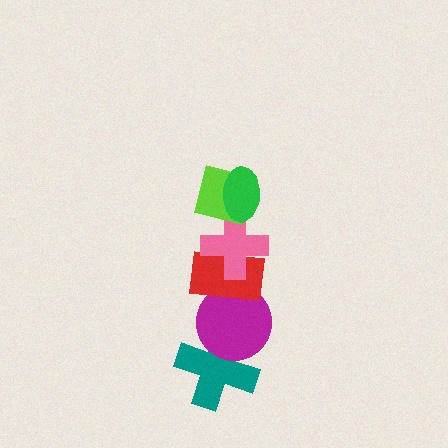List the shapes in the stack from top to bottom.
From top to bottom: the green ellipse, the lime square, the pink cross, the red rectangle, the magenta circle, the teal cross.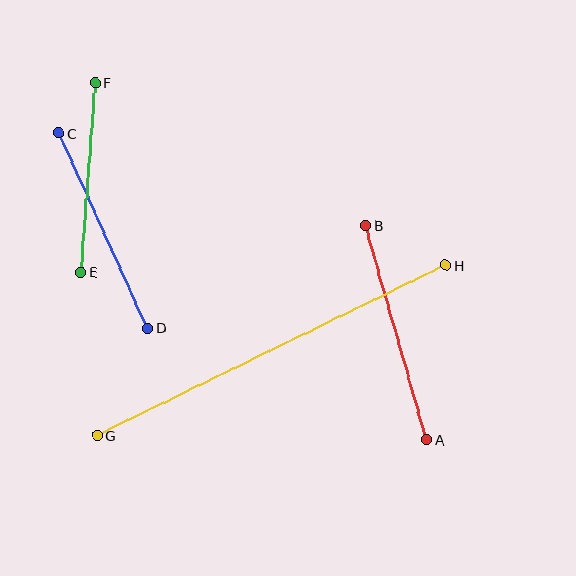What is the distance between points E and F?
The distance is approximately 190 pixels.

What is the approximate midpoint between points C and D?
The midpoint is at approximately (103, 231) pixels.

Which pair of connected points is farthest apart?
Points G and H are farthest apart.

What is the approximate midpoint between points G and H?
The midpoint is at approximately (271, 350) pixels.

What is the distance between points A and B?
The distance is approximately 222 pixels.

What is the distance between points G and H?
The distance is approximately 388 pixels.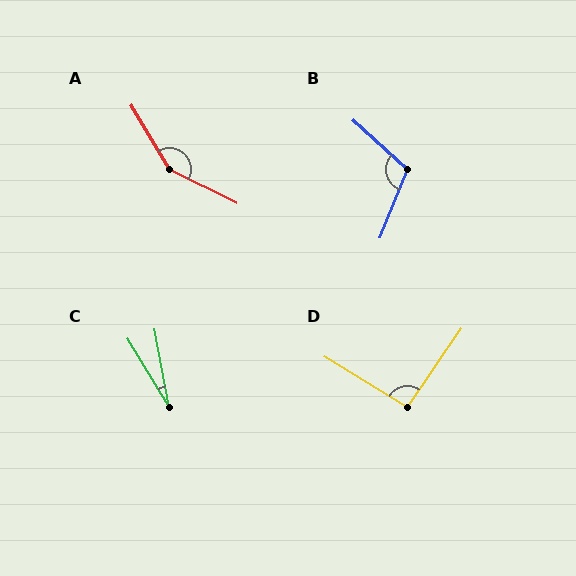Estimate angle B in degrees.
Approximately 111 degrees.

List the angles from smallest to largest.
C (21°), D (93°), B (111°), A (148°).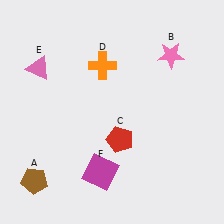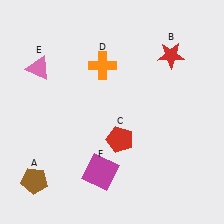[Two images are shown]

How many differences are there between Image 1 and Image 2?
There is 1 difference between the two images.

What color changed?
The star (B) changed from pink in Image 1 to red in Image 2.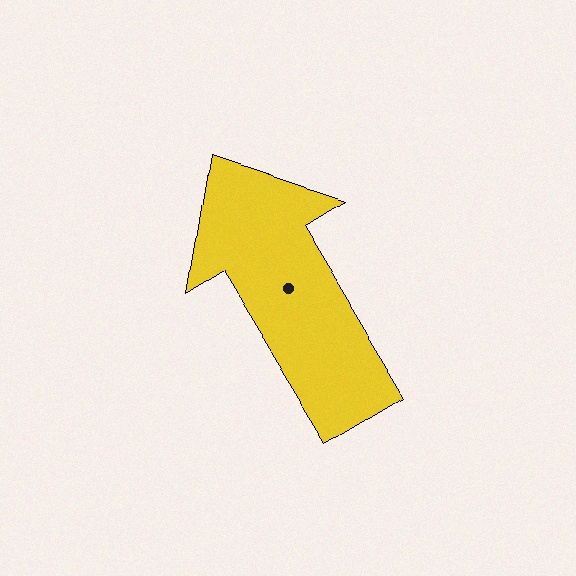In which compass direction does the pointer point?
Northwest.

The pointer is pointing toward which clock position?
Roughly 11 o'clock.